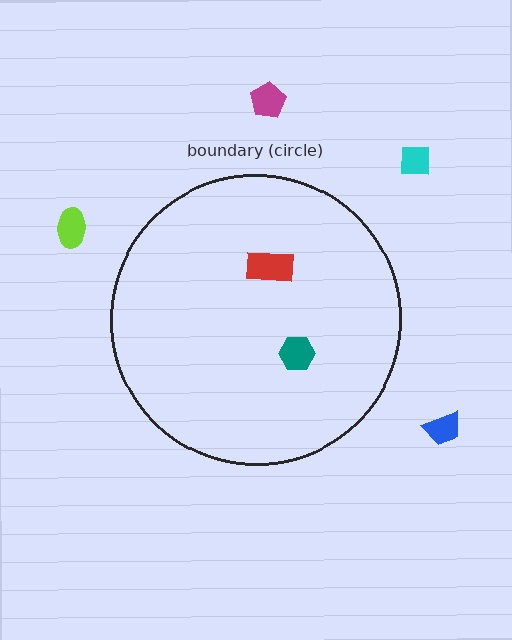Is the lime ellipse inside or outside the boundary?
Outside.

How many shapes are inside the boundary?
2 inside, 4 outside.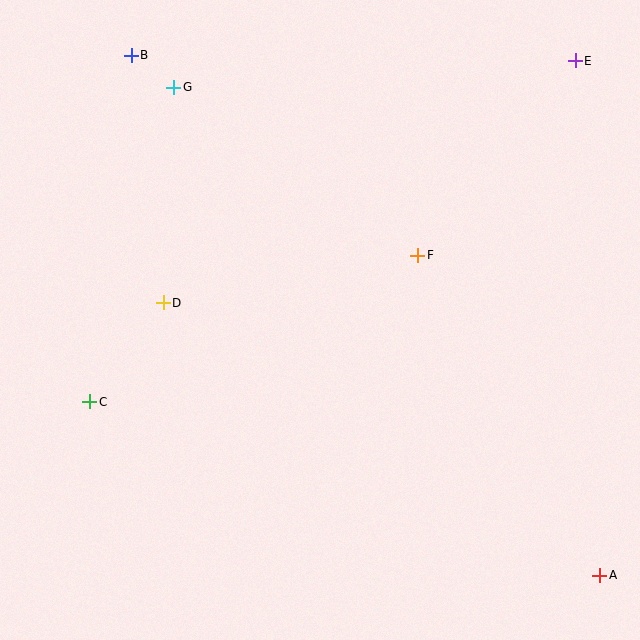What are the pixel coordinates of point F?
Point F is at (418, 255).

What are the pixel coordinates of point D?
Point D is at (163, 303).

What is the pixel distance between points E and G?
The distance between E and G is 402 pixels.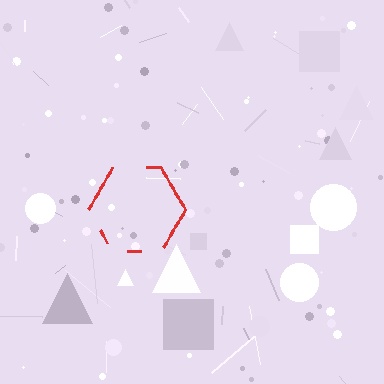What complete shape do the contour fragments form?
The contour fragments form a hexagon.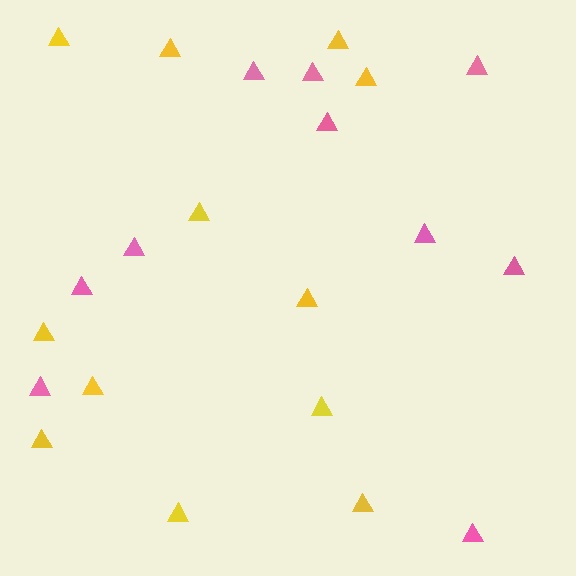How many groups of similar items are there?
There are 2 groups: one group of pink triangles (10) and one group of yellow triangles (12).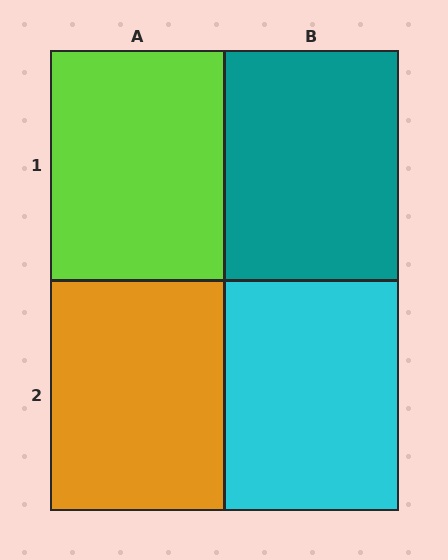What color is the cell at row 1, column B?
Teal.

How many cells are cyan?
1 cell is cyan.